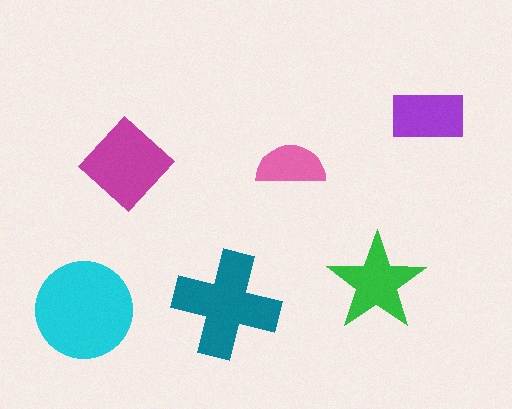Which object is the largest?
The cyan circle.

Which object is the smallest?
The pink semicircle.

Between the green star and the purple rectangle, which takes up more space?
The green star.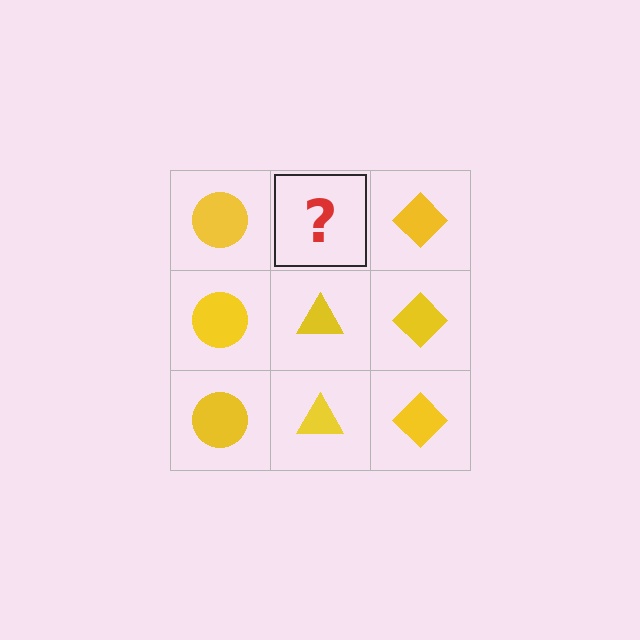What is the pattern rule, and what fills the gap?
The rule is that each column has a consistent shape. The gap should be filled with a yellow triangle.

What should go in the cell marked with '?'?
The missing cell should contain a yellow triangle.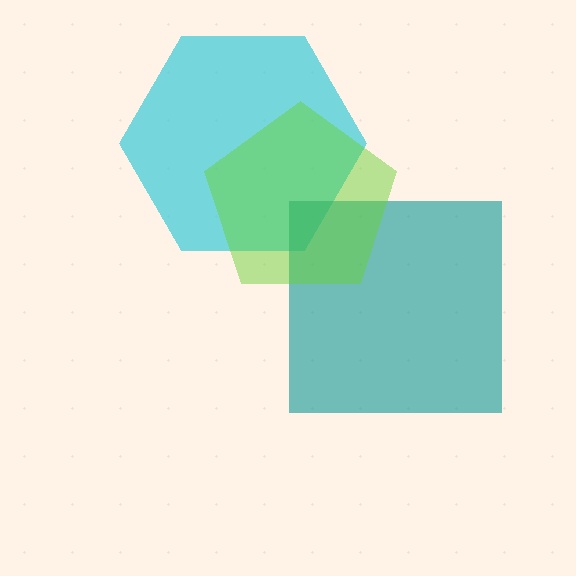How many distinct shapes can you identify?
There are 3 distinct shapes: a cyan hexagon, a teal square, a lime pentagon.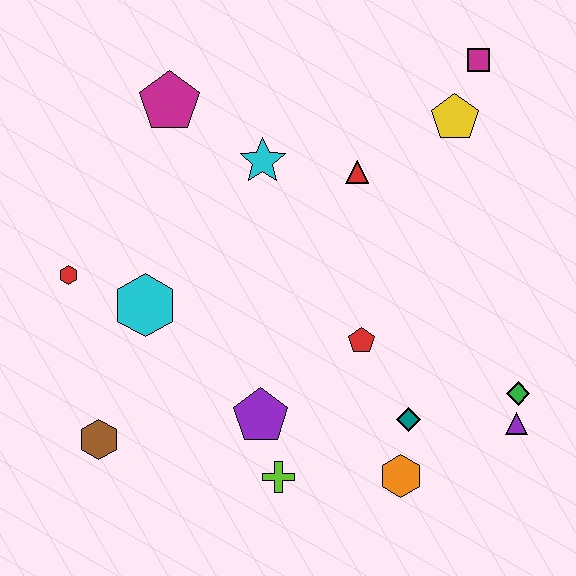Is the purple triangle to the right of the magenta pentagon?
Yes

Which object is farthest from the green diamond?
The red hexagon is farthest from the green diamond.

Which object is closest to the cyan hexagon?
The red hexagon is closest to the cyan hexagon.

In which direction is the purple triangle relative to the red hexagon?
The purple triangle is to the right of the red hexagon.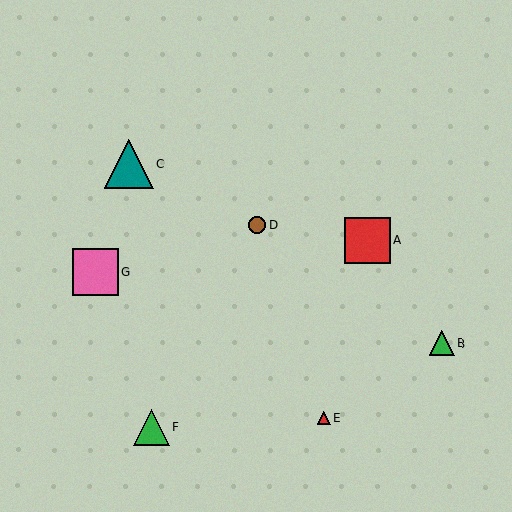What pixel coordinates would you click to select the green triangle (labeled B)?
Click at (442, 343) to select the green triangle B.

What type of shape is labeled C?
Shape C is a teal triangle.